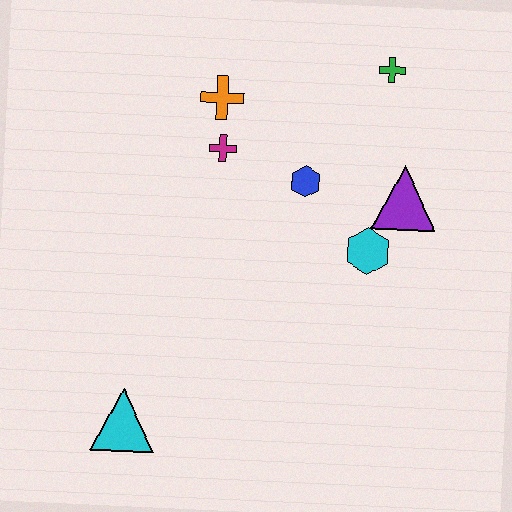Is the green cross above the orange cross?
Yes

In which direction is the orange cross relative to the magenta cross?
The orange cross is above the magenta cross.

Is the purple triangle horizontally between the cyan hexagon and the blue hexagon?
No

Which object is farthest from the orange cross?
The cyan triangle is farthest from the orange cross.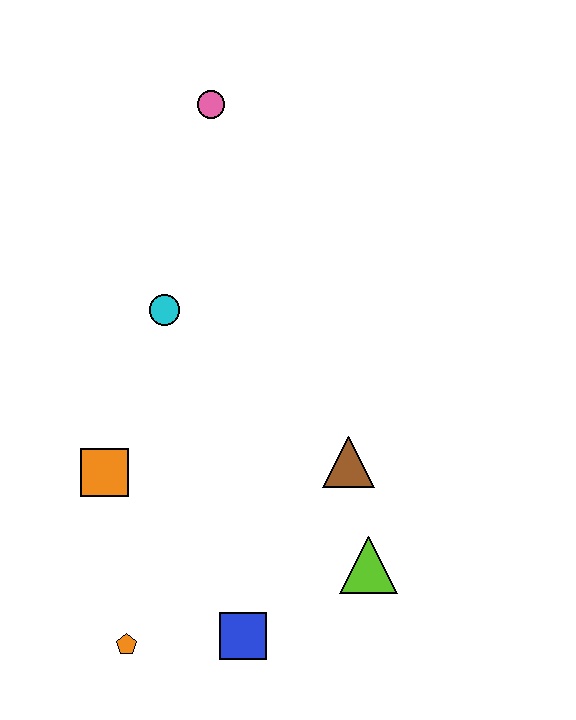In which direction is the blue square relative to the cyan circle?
The blue square is below the cyan circle.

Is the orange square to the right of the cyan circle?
No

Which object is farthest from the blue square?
The pink circle is farthest from the blue square.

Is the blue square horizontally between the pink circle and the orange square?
No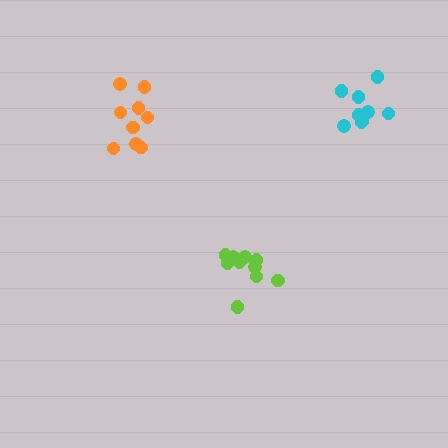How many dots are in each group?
Group 1: 10 dots, Group 2: 9 dots, Group 3: 10 dots (29 total).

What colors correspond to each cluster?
The clusters are colored: lime, orange, cyan.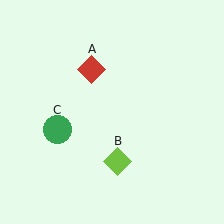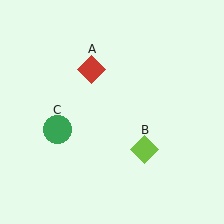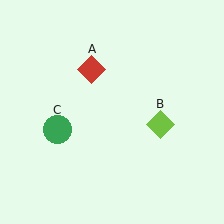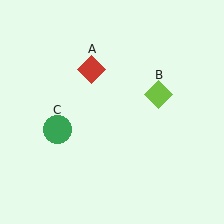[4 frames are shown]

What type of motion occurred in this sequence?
The lime diamond (object B) rotated counterclockwise around the center of the scene.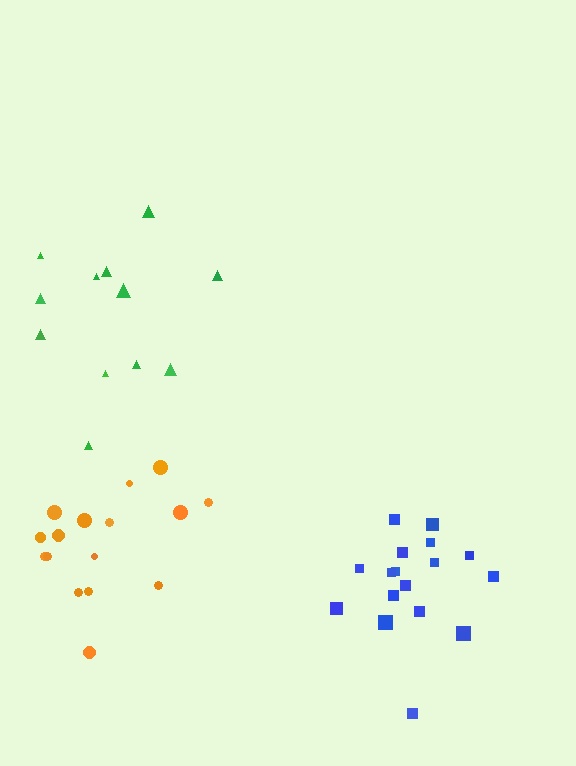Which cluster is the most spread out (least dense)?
Green.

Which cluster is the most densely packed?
Blue.